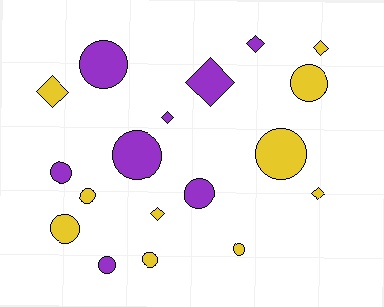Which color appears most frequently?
Yellow, with 10 objects.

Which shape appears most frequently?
Circle, with 11 objects.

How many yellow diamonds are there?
There are 4 yellow diamonds.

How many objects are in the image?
There are 18 objects.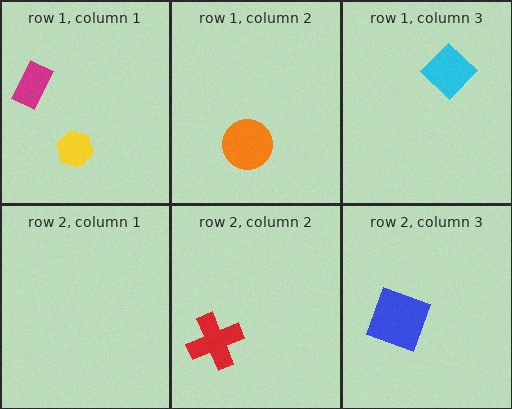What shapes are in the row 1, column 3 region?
The cyan diamond.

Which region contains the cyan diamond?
The row 1, column 3 region.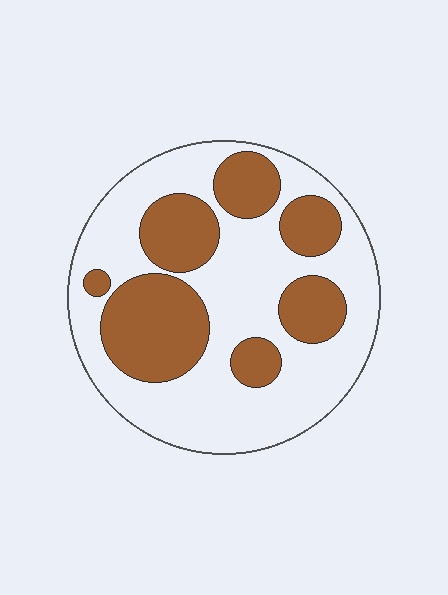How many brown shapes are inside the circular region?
7.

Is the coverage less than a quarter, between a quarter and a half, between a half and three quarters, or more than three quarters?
Between a quarter and a half.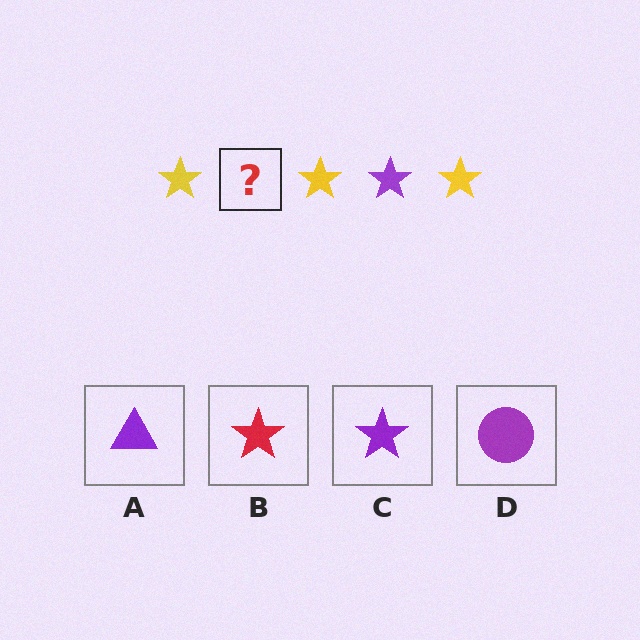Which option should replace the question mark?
Option C.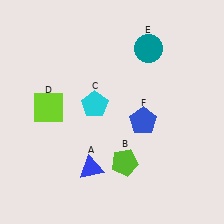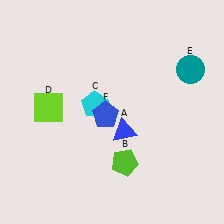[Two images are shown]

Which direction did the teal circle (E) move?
The teal circle (E) moved right.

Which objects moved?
The objects that moved are: the blue triangle (A), the teal circle (E), the blue pentagon (F).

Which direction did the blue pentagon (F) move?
The blue pentagon (F) moved left.